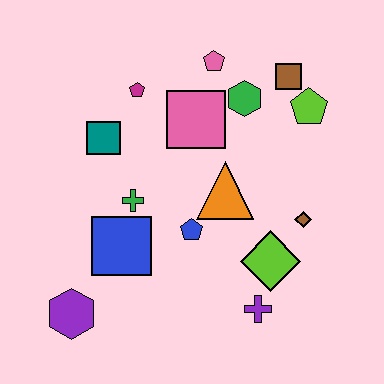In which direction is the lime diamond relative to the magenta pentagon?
The lime diamond is below the magenta pentagon.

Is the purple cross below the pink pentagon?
Yes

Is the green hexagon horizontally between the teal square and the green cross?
No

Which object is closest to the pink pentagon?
The green hexagon is closest to the pink pentagon.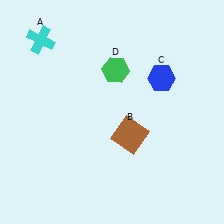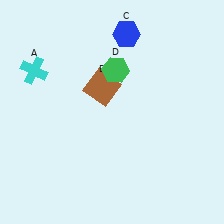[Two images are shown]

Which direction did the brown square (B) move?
The brown square (B) moved up.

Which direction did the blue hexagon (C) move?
The blue hexagon (C) moved up.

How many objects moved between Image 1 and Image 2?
3 objects moved between the two images.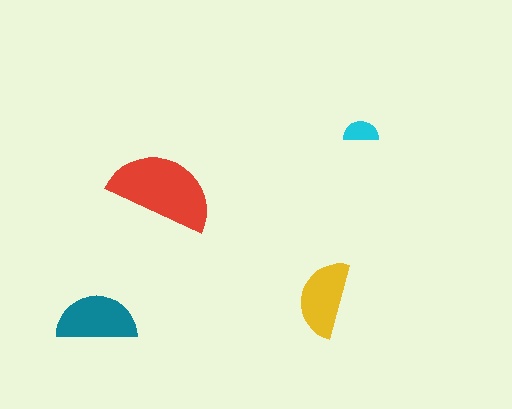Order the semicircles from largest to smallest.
the red one, the teal one, the yellow one, the cyan one.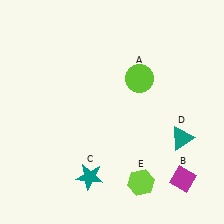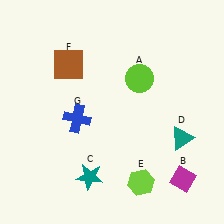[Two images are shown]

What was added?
A brown square (F), a blue cross (G) were added in Image 2.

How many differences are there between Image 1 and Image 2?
There are 2 differences between the two images.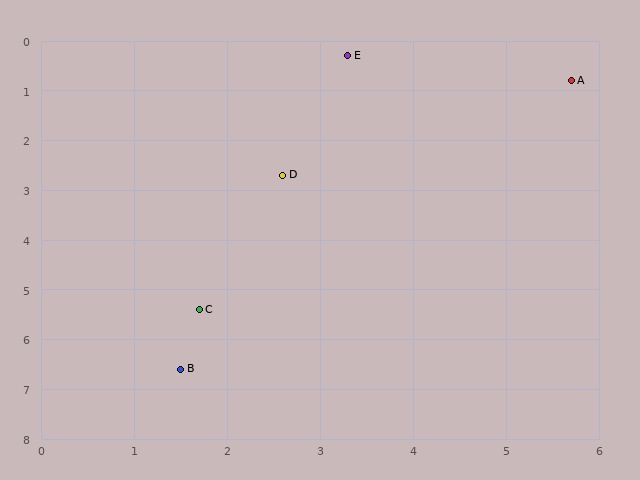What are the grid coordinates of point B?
Point B is at approximately (1.5, 6.6).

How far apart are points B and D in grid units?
Points B and D are about 4.1 grid units apart.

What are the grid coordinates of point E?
Point E is at approximately (3.3, 0.3).